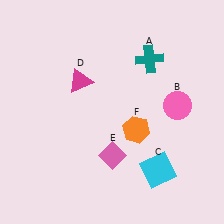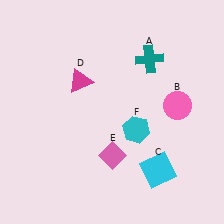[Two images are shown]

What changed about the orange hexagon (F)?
In Image 1, F is orange. In Image 2, it changed to cyan.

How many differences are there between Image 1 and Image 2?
There is 1 difference between the two images.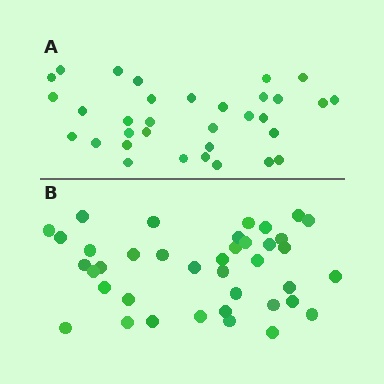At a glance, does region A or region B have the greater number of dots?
Region B (the bottom region) has more dots.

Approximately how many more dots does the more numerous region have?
Region B has about 6 more dots than region A.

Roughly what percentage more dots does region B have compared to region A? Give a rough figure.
About 20% more.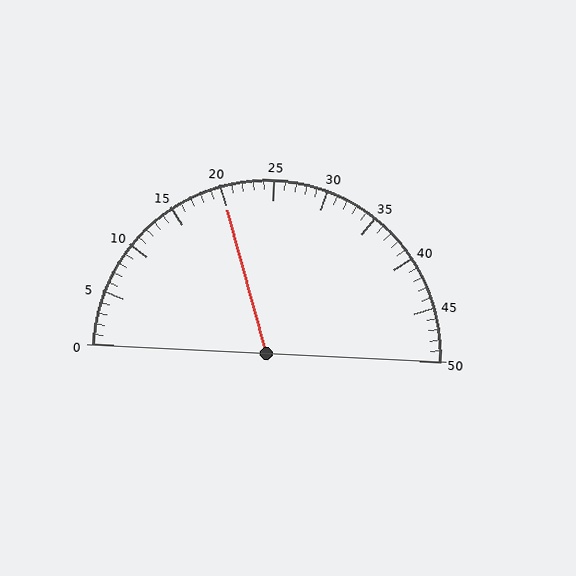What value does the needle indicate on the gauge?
The needle indicates approximately 20.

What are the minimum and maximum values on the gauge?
The gauge ranges from 0 to 50.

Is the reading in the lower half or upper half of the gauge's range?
The reading is in the lower half of the range (0 to 50).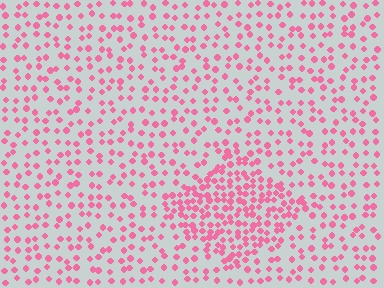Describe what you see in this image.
The image contains small pink elements arranged at two different densities. A diamond-shaped region is visible where the elements are more densely packed than the surrounding area.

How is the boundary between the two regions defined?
The boundary is defined by a change in element density (approximately 2.1x ratio). All elements are the same color, size, and shape.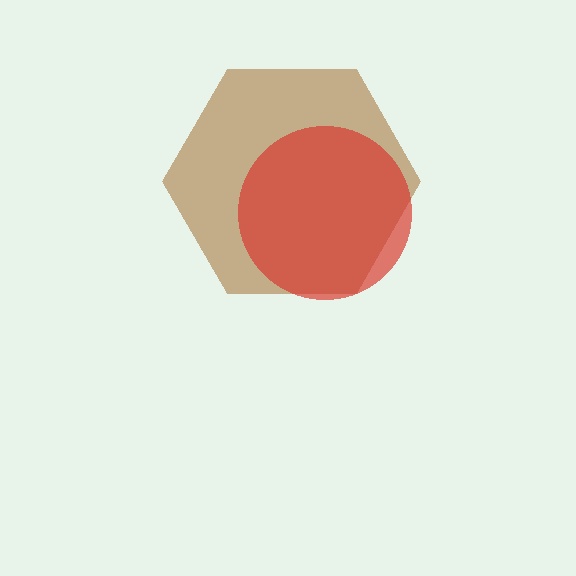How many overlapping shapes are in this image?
There are 2 overlapping shapes in the image.